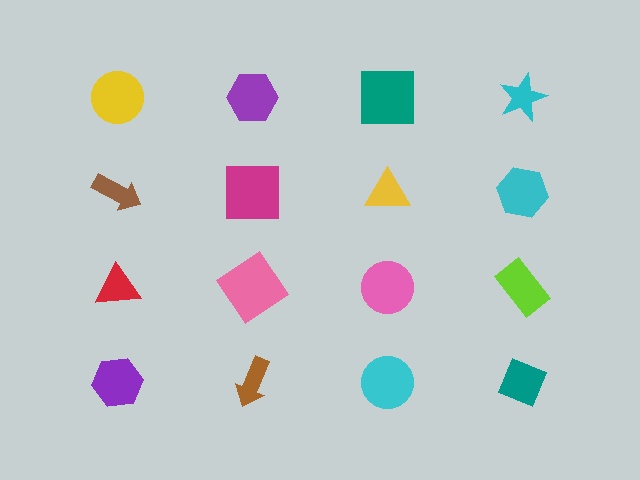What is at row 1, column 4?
A cyan star.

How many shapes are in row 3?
4 shapes.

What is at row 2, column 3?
A yellow triangle.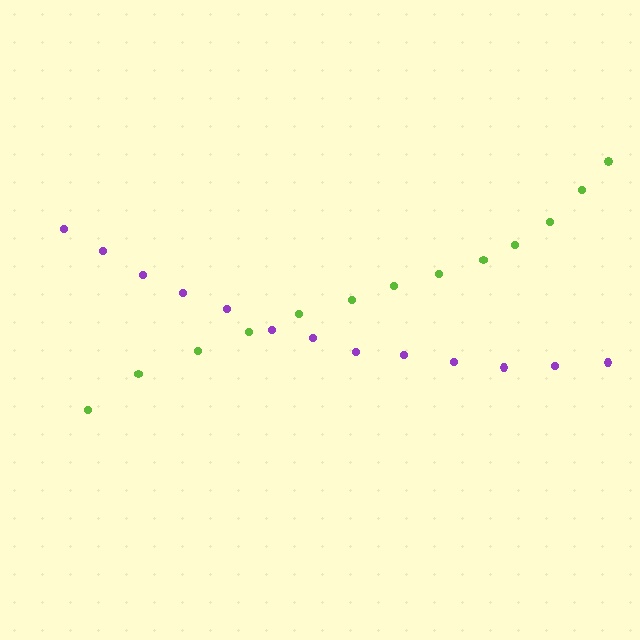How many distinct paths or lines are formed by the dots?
There are 2 distinct paths.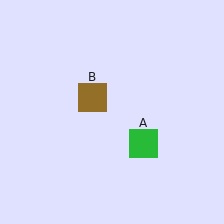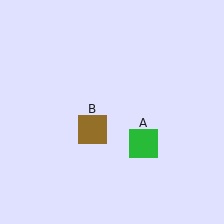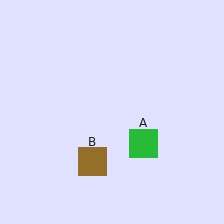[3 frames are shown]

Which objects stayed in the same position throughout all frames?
Green square (object A) remained stationary.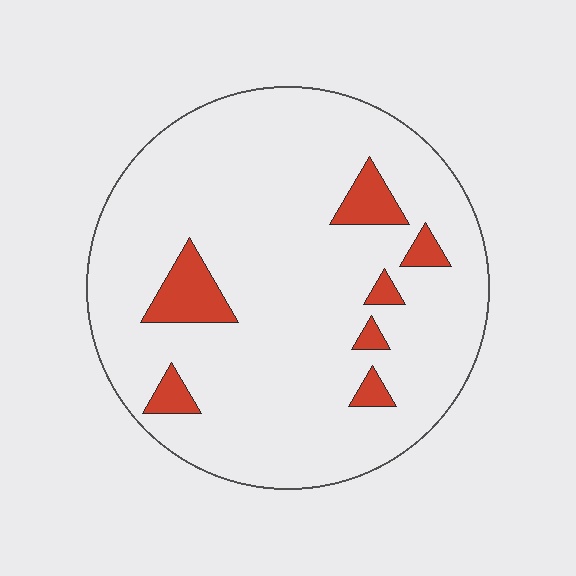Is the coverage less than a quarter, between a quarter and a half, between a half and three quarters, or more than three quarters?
Less than a quarter.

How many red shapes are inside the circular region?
7.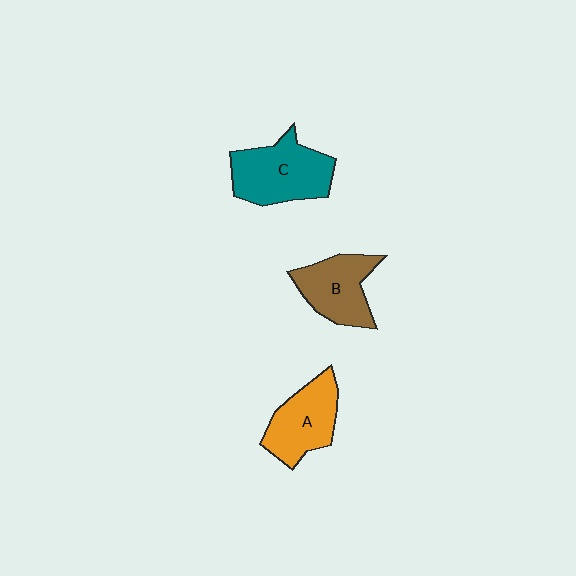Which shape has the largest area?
Shape C (teal).